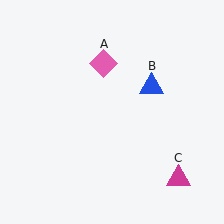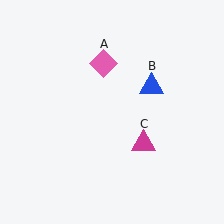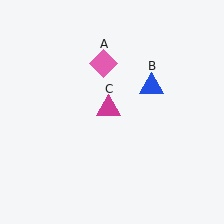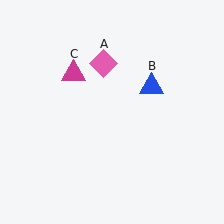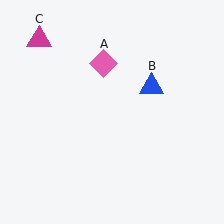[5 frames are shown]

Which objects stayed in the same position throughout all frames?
Pink diamond (object A) and blue triangle (object B) remained stationary.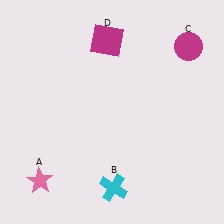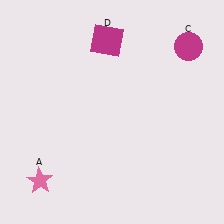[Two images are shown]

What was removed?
The cyan cross (B) was removed in Image 2.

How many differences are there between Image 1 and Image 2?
There is 1 difference between the two images.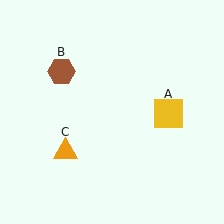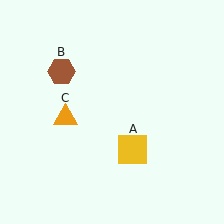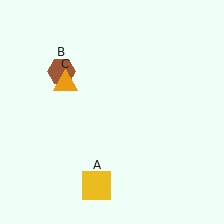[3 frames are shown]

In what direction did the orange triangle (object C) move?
The orange triangle (object C) moved up.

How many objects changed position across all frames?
2 objects changed position: yellow square (object A), orange triangle (object C).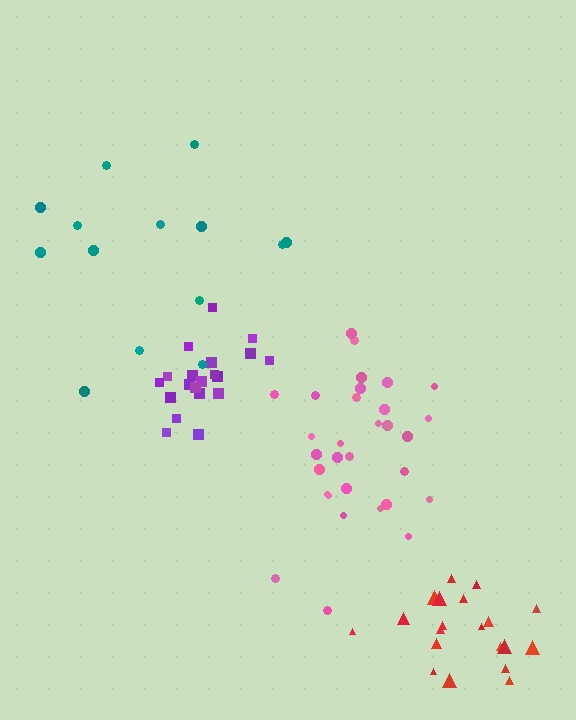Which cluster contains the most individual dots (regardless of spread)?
Pink (31).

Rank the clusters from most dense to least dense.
purple, red, pink, teal.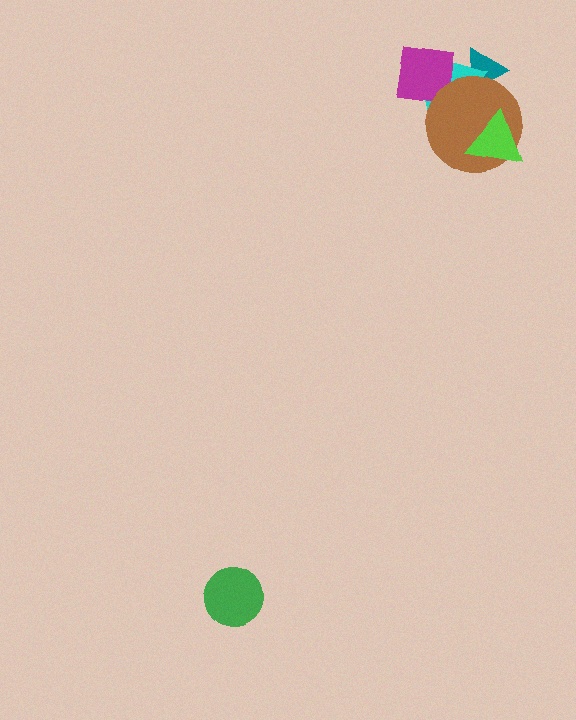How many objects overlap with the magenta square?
2 objects overlap with the magenta square.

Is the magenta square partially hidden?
Yes, it is partially covered by another shape.